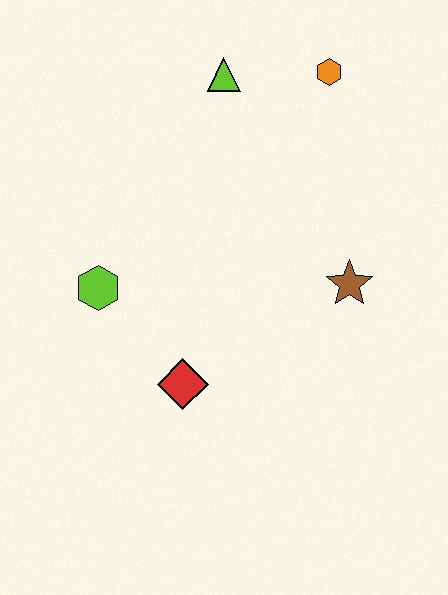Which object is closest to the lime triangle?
The orange hexagon is closest to the lime triangle.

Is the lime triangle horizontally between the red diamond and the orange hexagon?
Yes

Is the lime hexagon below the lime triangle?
Yes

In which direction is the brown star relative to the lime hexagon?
The brown star is to the right of the lime hexagon.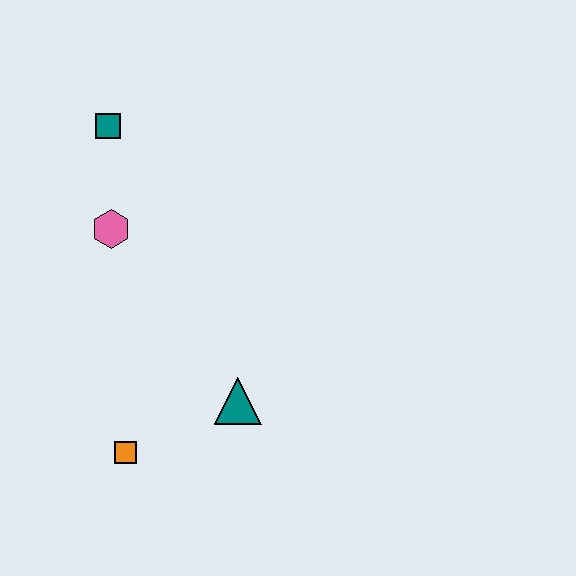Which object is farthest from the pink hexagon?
The orange square is farthest from the pink hexagon.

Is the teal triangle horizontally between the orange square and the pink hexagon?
No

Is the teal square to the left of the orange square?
Yes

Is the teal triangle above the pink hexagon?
No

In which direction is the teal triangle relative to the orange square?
The teal triangle is to the right of the orange square.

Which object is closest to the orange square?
The teal triangle is closest to the orange square.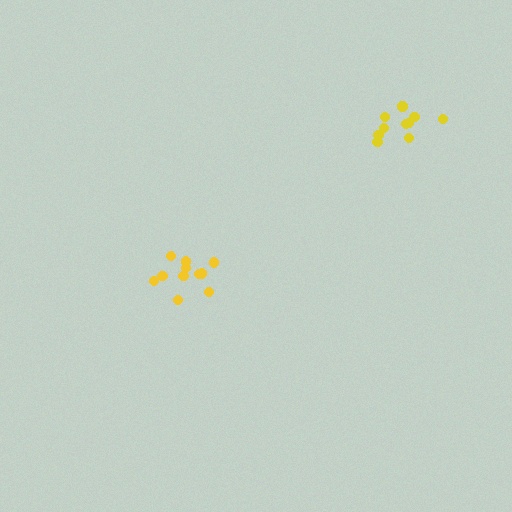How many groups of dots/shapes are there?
There are 2 groups.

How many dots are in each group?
Group 1: 11 dots, Group 2: 10 dots (21 total).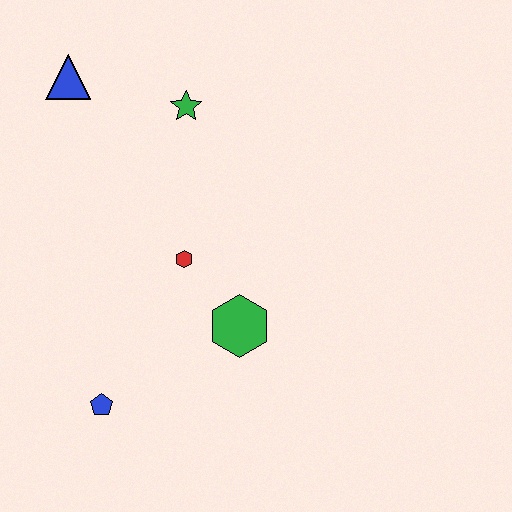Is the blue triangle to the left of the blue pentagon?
Yes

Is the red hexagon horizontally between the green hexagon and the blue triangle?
Yes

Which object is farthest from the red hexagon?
The blue triangle is farthest from the red hexagon.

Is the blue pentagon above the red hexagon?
No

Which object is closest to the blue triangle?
The green star is closest to the blue triangle.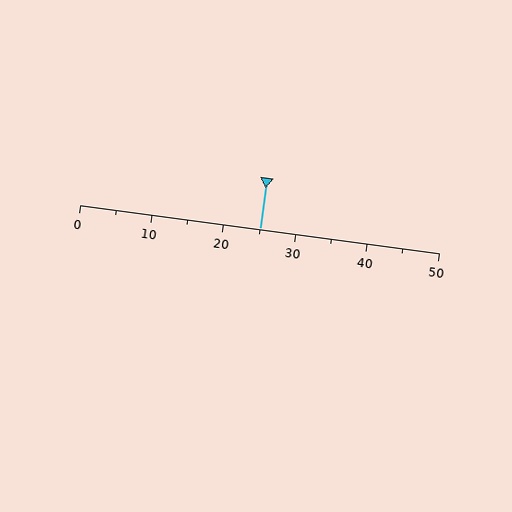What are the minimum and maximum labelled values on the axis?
The axis runs from 0 to 50.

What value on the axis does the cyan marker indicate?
The marker indicates approximately 25.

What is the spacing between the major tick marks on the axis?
The major ticks are spaced 10 apart.